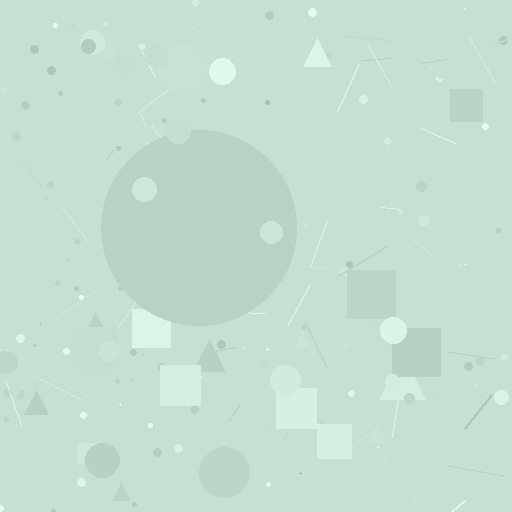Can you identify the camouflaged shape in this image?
The camouflaged shape is a circle.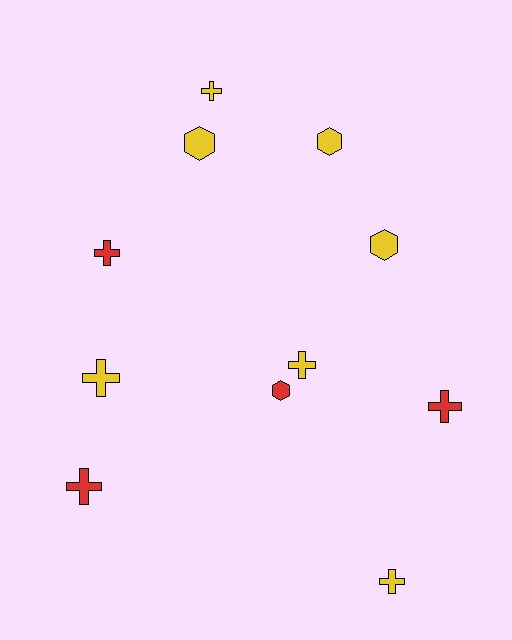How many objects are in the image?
There are 11 objects.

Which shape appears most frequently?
Cross, with 7 objects.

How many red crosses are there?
There are 3 red crosses.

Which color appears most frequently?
Yellow, with 7 objects.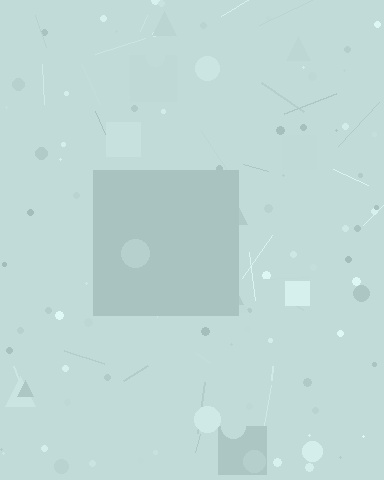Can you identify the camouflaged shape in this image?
The camouflaged shape is a square.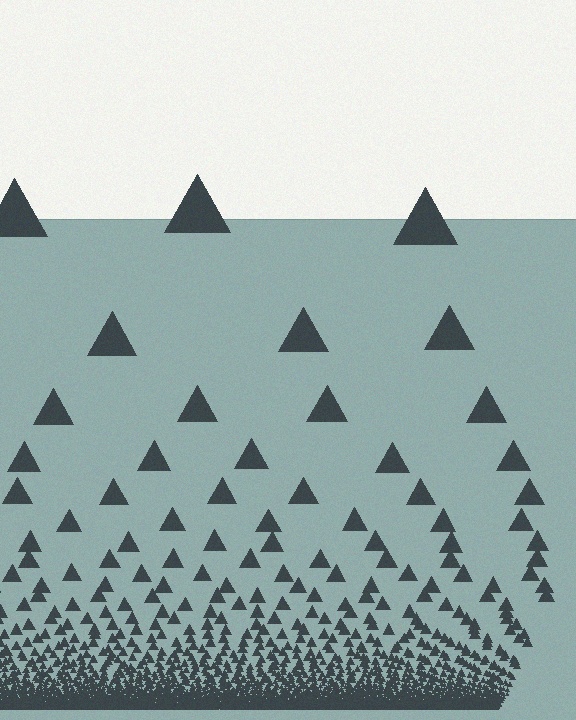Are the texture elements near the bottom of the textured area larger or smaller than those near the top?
Smaller. The gradient is inverted — elements near the bottom are smaller and denser.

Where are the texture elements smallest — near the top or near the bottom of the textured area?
Near the bottom.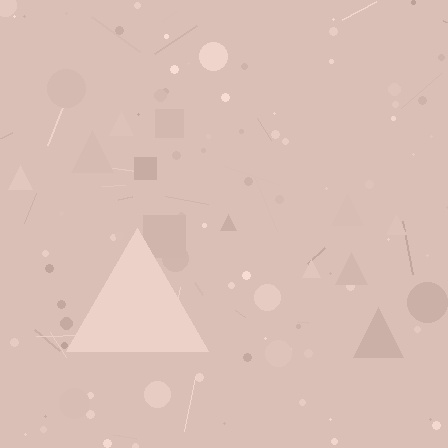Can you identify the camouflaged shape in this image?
The camouflaged shape is a triangle.